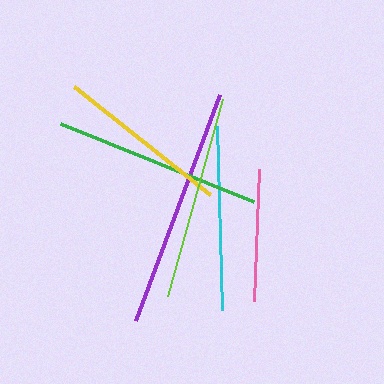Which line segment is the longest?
The purple line is the longest at approximately 241 pixels.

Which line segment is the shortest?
The pink line is the shortest at approximately 132 pixels.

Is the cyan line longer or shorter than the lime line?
The lime line is longer than the cyan line.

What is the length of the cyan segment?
The cyan segment is approximately 183 pixels long.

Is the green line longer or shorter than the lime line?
The green line is longer than the lime line.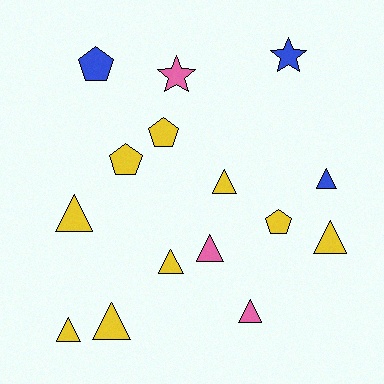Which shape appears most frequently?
Triangle, with 9 objects.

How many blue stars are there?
There is 1 blue star.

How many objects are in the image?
There are 15 objects.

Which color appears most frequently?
Yellow, with 9 objects.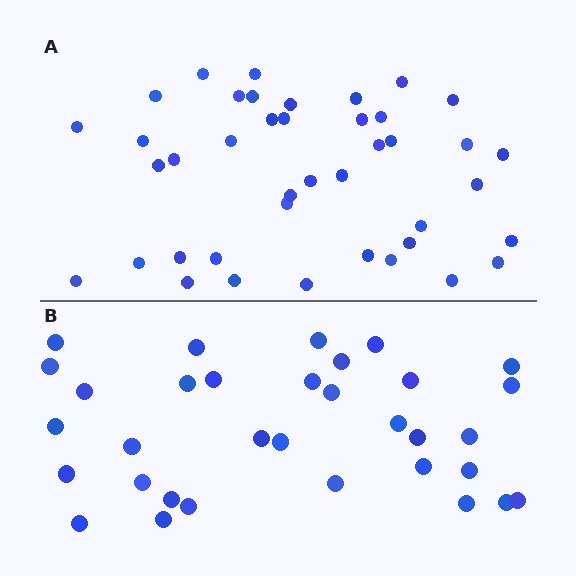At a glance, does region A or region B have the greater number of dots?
Region A (the top region) has more dots.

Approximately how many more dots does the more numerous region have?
Region A has roughly 8 or so more dots than region B.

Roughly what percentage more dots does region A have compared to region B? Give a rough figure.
About 25% more.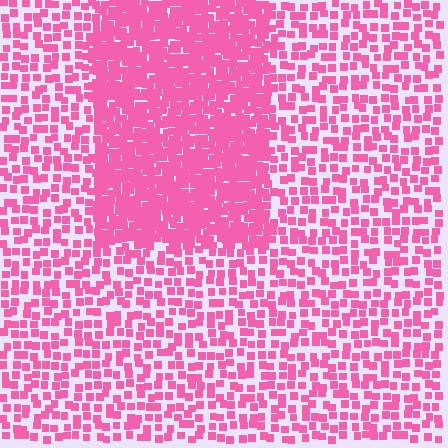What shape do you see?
I see a rectangle.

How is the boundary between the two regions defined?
The boundary is defined by a change in element density (approximately 2.3x ratio). All elements are the same color, size, and shape.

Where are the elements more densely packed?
The elements are more densely packed inside the rectangle boundary.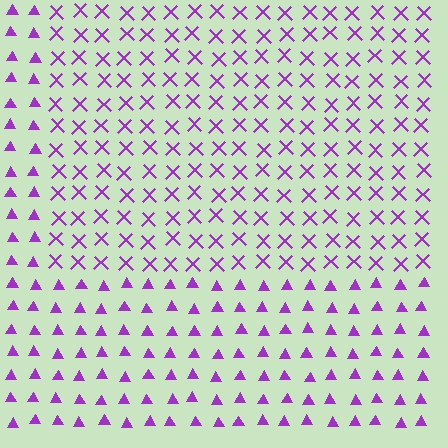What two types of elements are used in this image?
The image uses X marks inside the rectangle region and triangles outside it.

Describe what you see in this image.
The image is filled with small purple elements arranged in a uniform grid. A rectangle-shaped region contains X marks, while the surrounding area contains triangles. The boundary is defined purely by the change in element shape.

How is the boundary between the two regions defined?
The boundary is defined by a change in element shape: X marks inside vs. triangles outside. All elements share the same color and spacing.